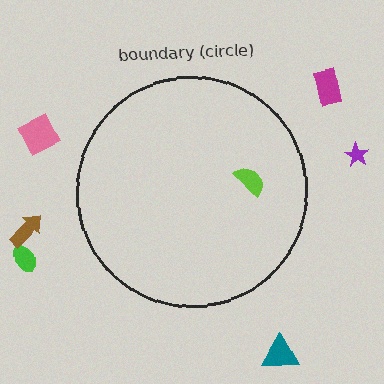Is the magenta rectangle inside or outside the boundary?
Outside.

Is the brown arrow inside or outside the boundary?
Outside.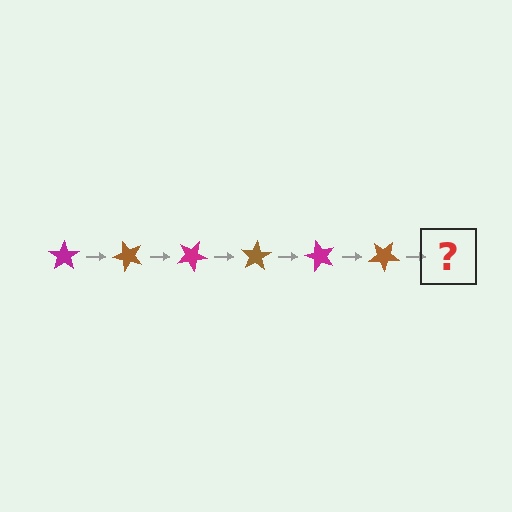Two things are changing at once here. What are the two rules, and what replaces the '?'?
The two rules are that it rotates 50 degrees each step and the color cycles through magenta and brown. The '?' should be a magenta star, rotated 300 degrees from the start.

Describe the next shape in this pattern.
It should be a magenta star, rotated 300 degrees from the start.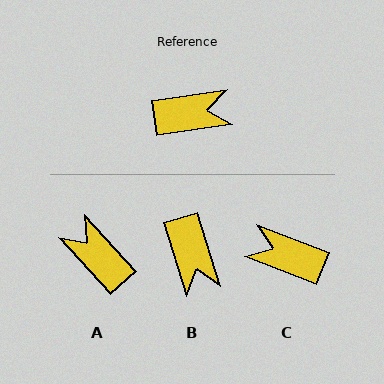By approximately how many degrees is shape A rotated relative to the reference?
Approximately 124 degrees counter-clockwise.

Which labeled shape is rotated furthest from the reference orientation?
C, about 150 degrees away.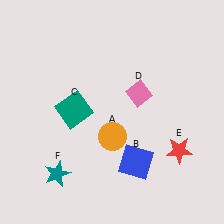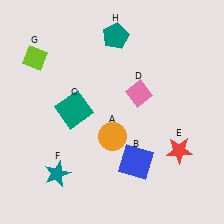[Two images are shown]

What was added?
A lime diamond (G), a teal pentagon (H) were added in Image 2.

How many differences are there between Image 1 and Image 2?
There are 2 differences between the two images.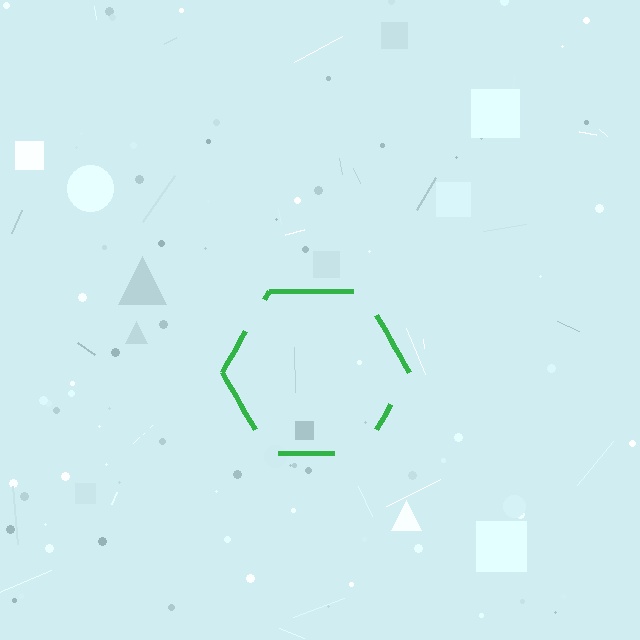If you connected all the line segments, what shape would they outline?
They would outline a hexagon.